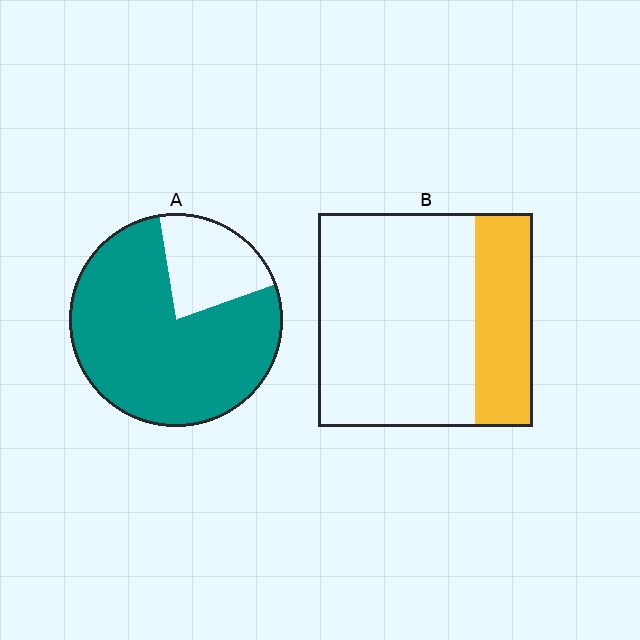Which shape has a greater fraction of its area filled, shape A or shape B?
Shape A.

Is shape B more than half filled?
No.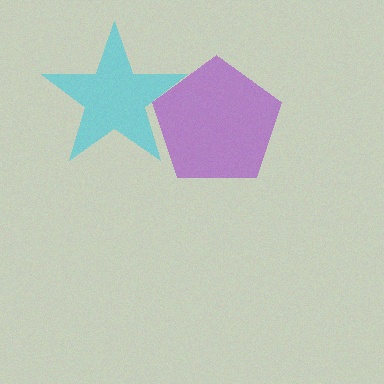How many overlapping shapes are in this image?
There are 2 overlapping shapes in the image.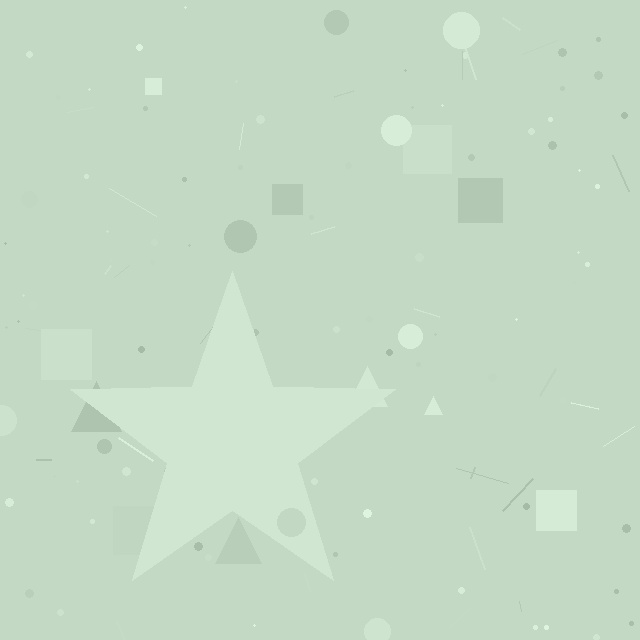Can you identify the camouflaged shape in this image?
The camouflaged shape is a star.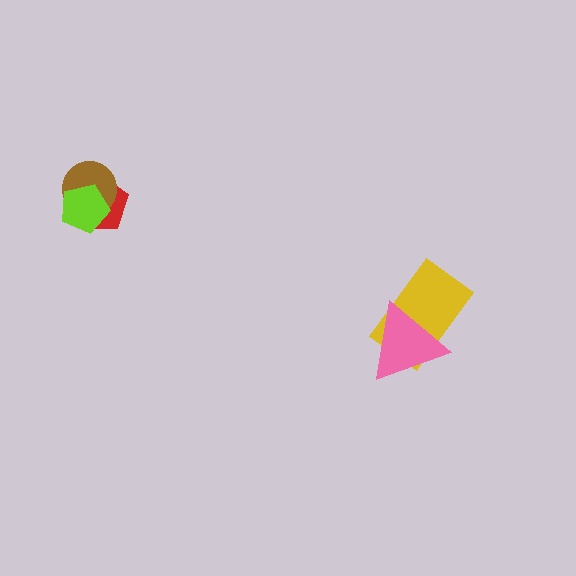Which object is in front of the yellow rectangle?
The pink triangle is in front of the yellow rectangle.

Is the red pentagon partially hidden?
Yes, it is partially covered by another shape.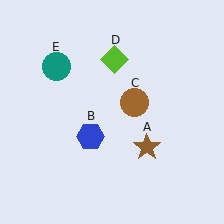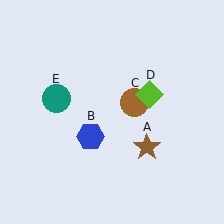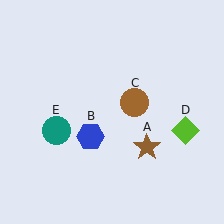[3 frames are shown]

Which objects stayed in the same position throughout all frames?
Brown star (object A) and blue hexagon (object B) and brown circle (object C) remained stationary.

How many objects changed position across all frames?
2 objects changed position: lime diamond (object D), teal circle (object E).